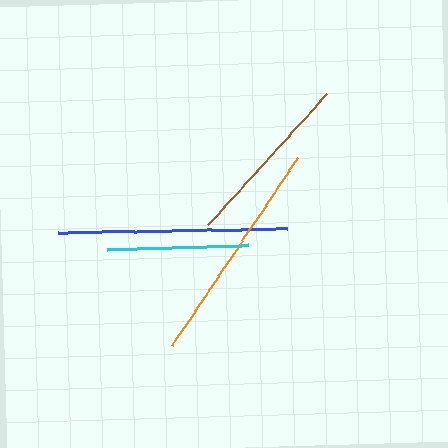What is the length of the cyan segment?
The cyan segment is approximately 141 pixels long.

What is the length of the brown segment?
The brown segment is approximately 177 pixels long.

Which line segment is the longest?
The blue line is the longest at approximately 229 pixels.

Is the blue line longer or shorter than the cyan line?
The blue line is longer than the cyan line.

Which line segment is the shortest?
The cyan line is the shortest at approximately 141 pixels.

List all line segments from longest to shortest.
From longest to shortest: blue, orange, brown, cyan.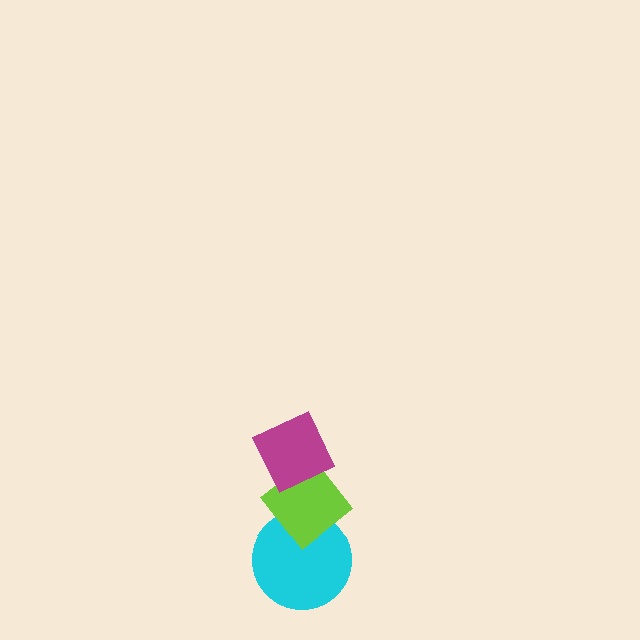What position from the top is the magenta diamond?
The magenta diamond is 1st from the top.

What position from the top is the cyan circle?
The cyan circle is 3rd from the top.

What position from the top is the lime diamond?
The lime diamond is 2nd from the top.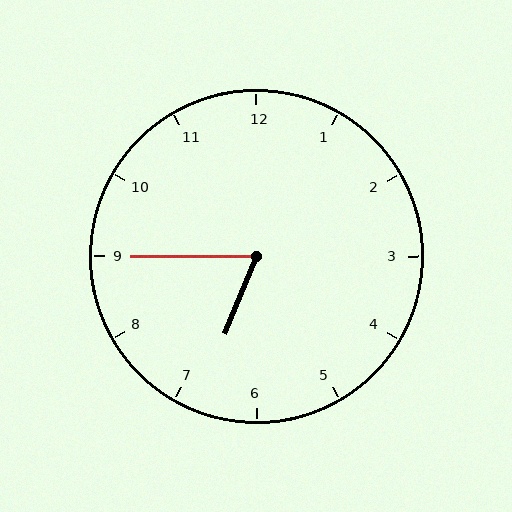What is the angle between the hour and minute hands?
Approximately 68 degrees.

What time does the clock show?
6:45.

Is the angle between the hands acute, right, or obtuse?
It is acute.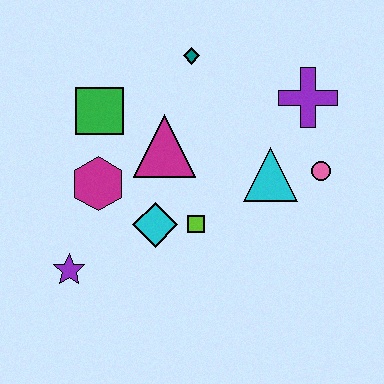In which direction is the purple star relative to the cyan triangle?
The purple star is to the left of the cyan triangle.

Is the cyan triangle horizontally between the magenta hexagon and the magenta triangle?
No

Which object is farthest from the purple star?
The purple cross is farthest from the purple star.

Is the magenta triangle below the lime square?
No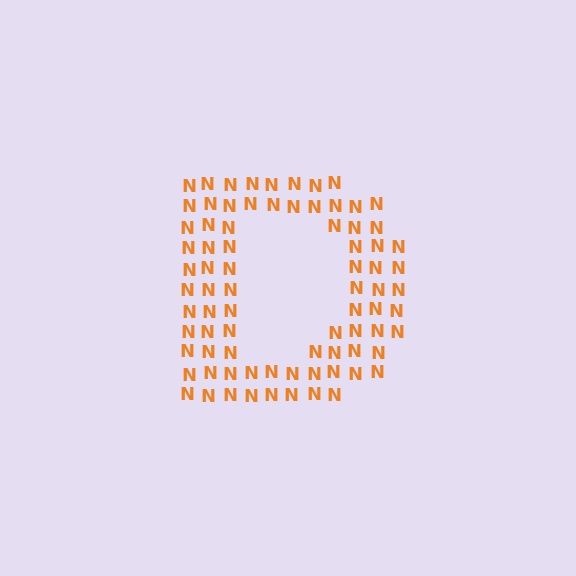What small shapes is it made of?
It is made of small letter N's.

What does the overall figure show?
The overall figure shows the letter D.